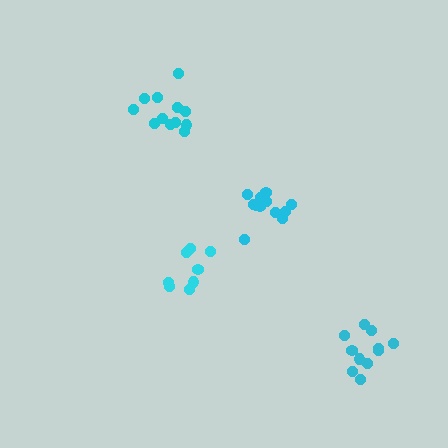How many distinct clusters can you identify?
There are 4 distinct clusters.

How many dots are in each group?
Group 1: 11 dots, Group 2: 8 dots, Group 3: 13 dots, Group 4: 12 dots (44 total).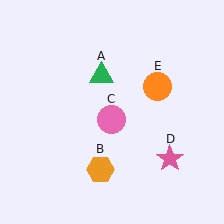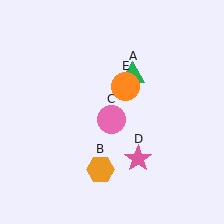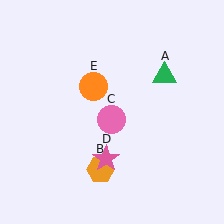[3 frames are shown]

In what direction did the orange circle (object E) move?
The orange circle (object E) moved left.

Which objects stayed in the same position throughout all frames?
Orange hexagon (object B) and pink circle (object C) remained stationary.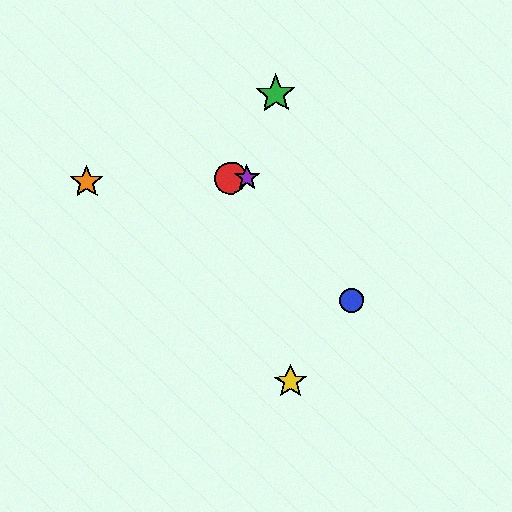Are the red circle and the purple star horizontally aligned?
Yes, both are at y≈178.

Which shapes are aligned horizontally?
The red circle, the purple star, the orange star are aligned horizontally.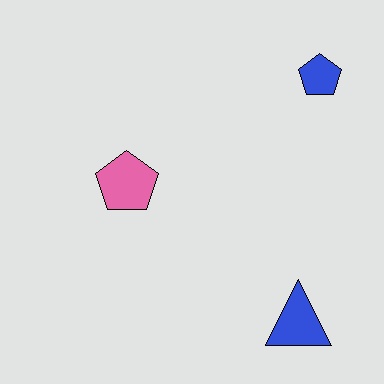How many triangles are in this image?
There is 1 triangle.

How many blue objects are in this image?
There are 2 blue objects.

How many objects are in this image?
There are 3 objects.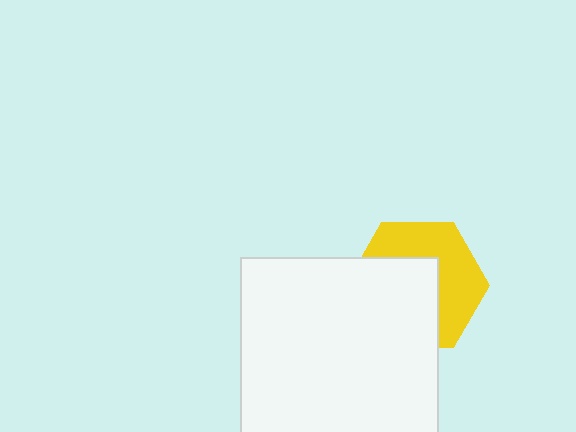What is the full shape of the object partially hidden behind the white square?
The partially hidden object is a yellow hexagon.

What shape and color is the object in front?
The object in front is a white square.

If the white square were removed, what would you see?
You would see the complete yellow hexagon.